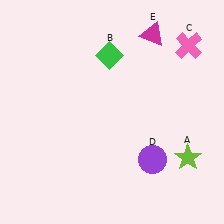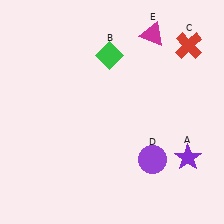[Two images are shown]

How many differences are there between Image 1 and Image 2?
There are 2 differences between the two images.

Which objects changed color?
A changed from lime to purple. C changed from pink to red.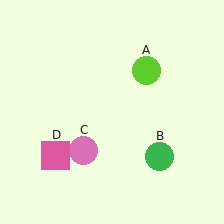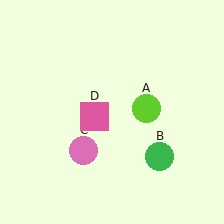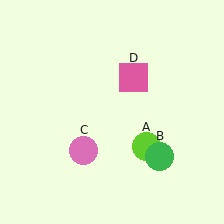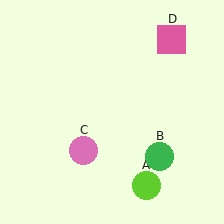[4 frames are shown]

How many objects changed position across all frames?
2 objects changed position: lime circle (object A), pink square (object D).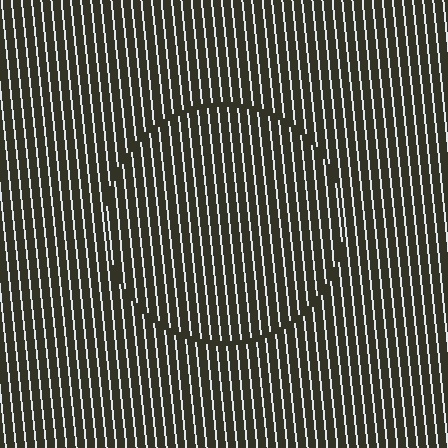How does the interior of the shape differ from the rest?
The interior of the shape contains the same grating, shifted by half a period — the contour is defined by the phase discontinuity where line-ends from the inner and outer gratings abut.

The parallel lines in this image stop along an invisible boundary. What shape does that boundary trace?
An illusory circle. The interior of the shape contains the same grating, shifted by half a period — the contour is defined by the phase discontinuity where line-ends from the inner and outer gratings abut.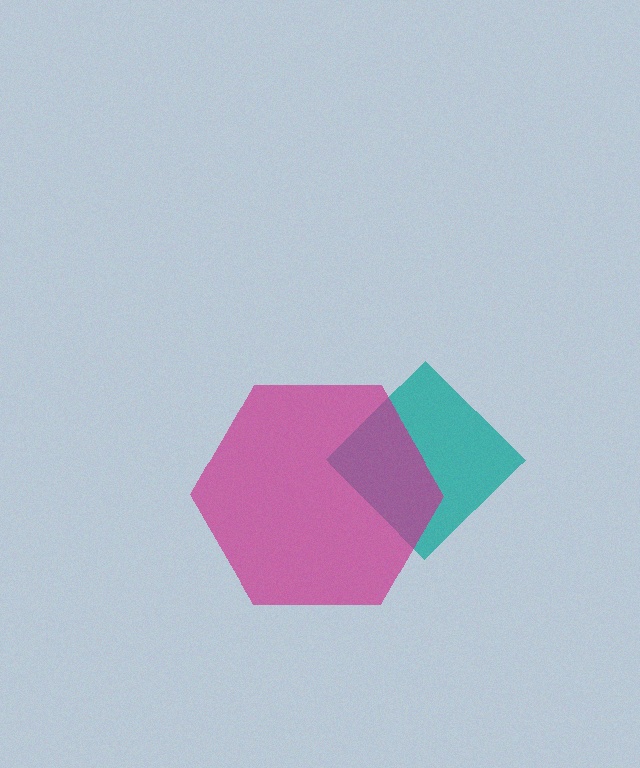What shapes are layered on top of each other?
The layered shapes are: a teal diamond, a magenta hexagon.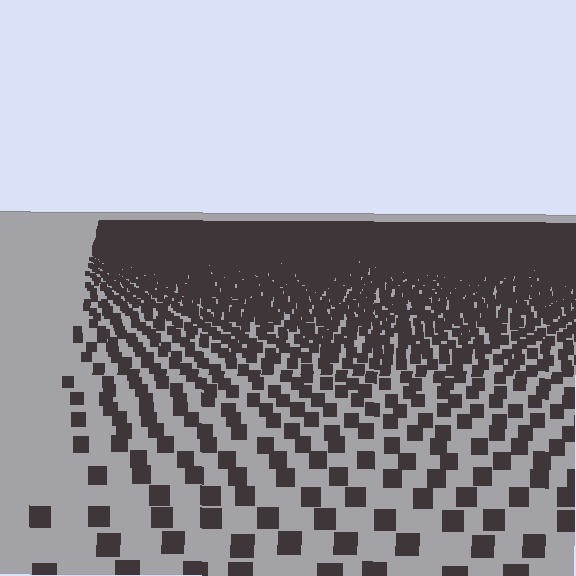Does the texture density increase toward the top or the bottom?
Density increases toward the top.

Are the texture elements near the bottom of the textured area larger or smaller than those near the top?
Larger. Near the bottom, elements are closer to the viewer and appear at a bigger on-screen size.